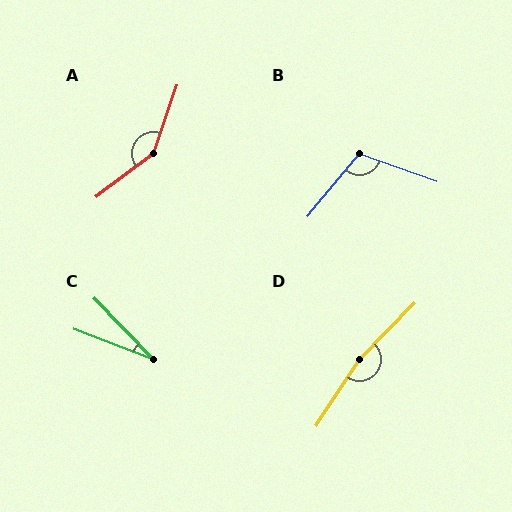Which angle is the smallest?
C, at approximately 25 degrees.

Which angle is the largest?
D, at approximately 169 degrees.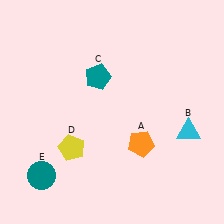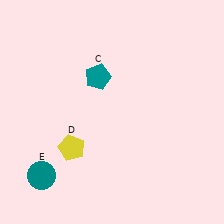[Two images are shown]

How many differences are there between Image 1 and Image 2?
There are 2 differences between the two images.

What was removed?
The cyan triangle (B), the orange pentagon (A) were removed in Image 2.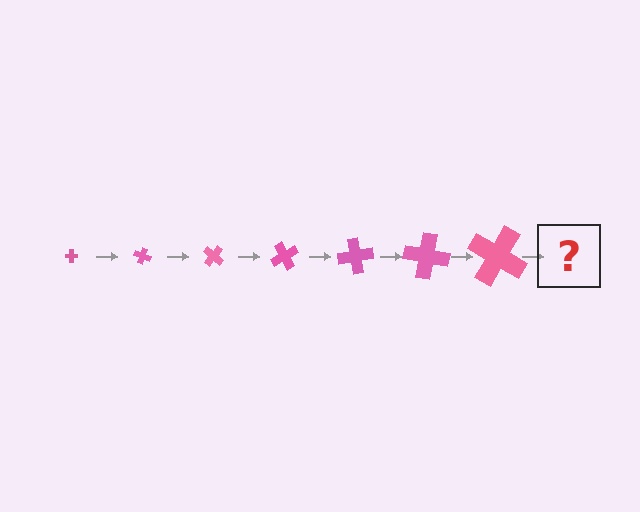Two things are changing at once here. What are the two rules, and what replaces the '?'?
The two rules are that the cross grows larger each step and it rotates 20 degrees each step. The '?' should be a cross, larger than the previous one and rotated 140 degrees from the start.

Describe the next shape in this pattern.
It should be a cross, larger than the previous one and rotated 140 degrees from the start.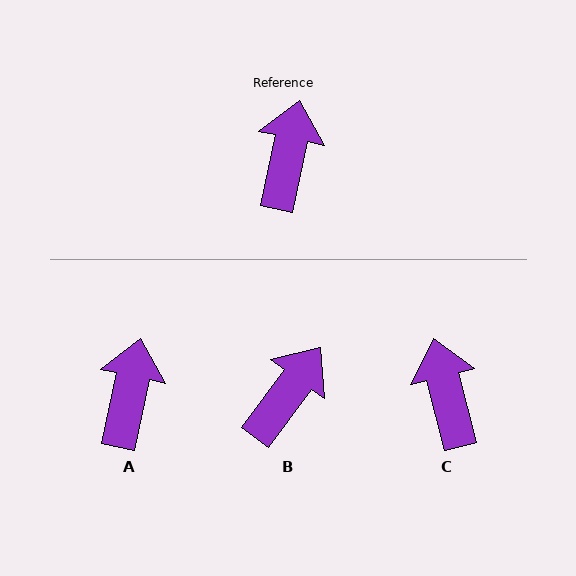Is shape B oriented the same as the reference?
No, it is off by about 24 degrees.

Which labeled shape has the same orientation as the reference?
A.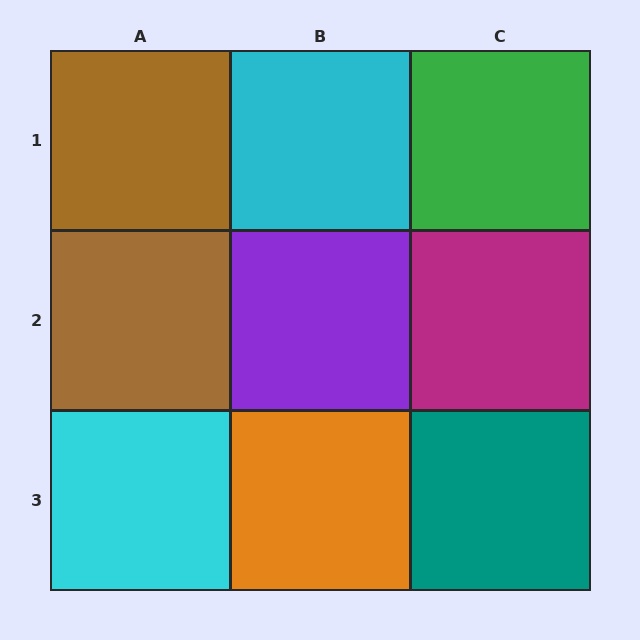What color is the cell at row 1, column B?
Cyan.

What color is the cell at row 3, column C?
Teal.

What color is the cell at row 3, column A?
Cyan.